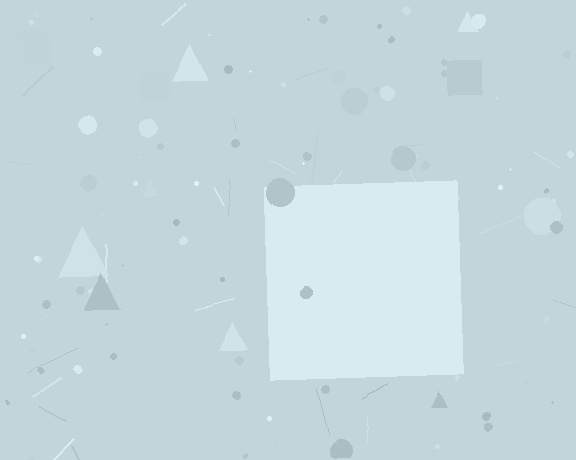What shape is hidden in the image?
A square is hidden in the image.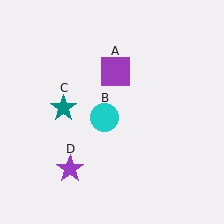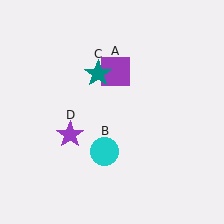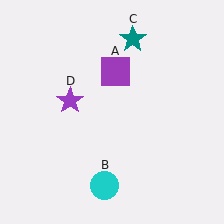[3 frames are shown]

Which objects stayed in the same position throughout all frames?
Purple square (object A) remained stationary.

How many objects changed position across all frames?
3 objects changed position: cyan circle (object B), teal star (object C), purple star (object D).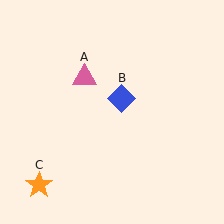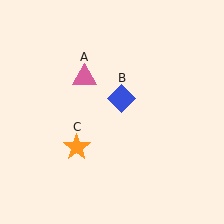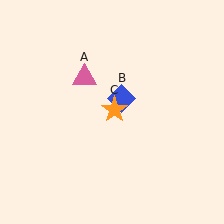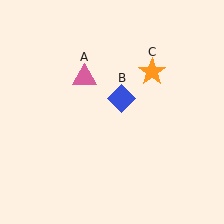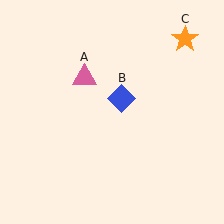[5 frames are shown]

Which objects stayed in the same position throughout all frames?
Pink triangle (object A) and blue diamond (object B) remained stationary.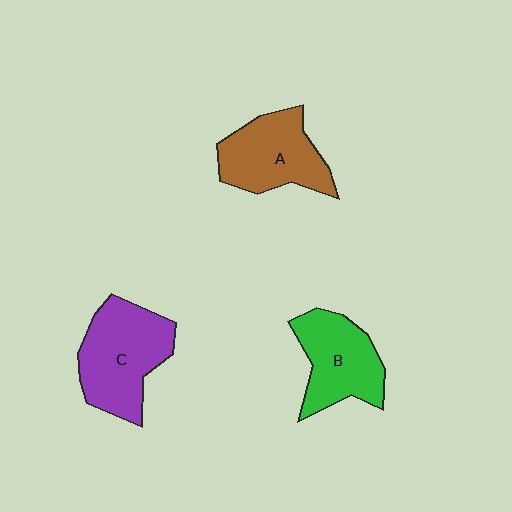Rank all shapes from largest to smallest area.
From largest to smallest: C (purple), A (brown), B (green).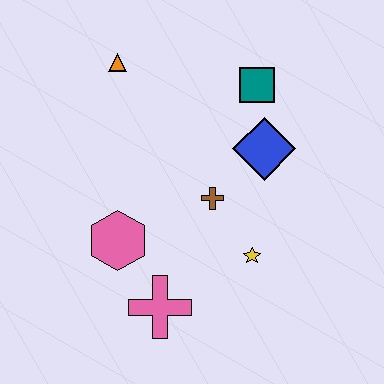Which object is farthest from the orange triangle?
The pink cross is farthest from the orange triangle.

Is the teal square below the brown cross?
No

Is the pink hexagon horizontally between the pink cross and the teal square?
No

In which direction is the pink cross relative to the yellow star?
The pink cross is to the left of the yellow star.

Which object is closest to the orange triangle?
The teal square is closest to the orange triangle.